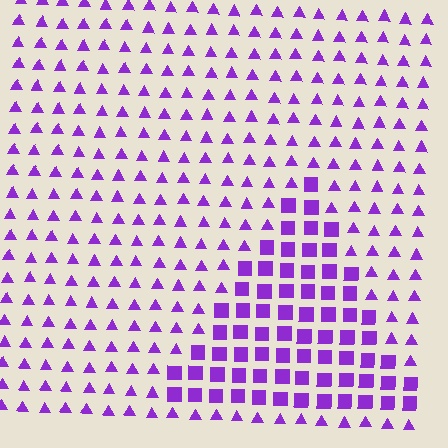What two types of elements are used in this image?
The image uses squares inside the triangle region and triangles outside it.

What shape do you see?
I see a triangle.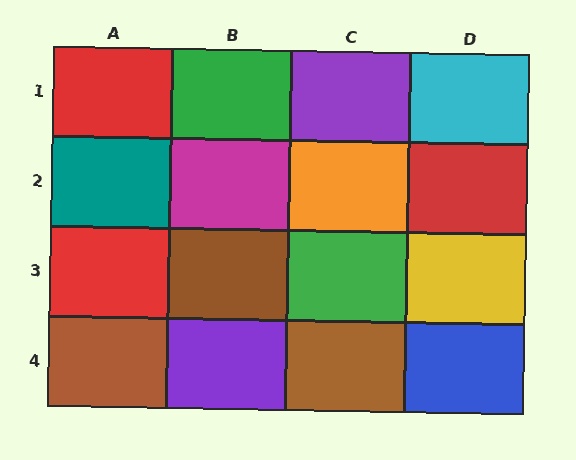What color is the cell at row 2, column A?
Teal.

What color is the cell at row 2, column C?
Orange.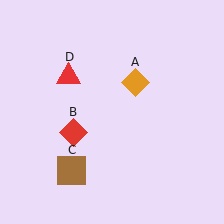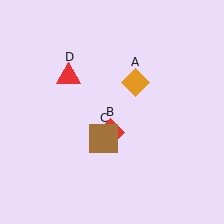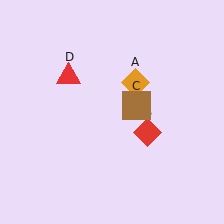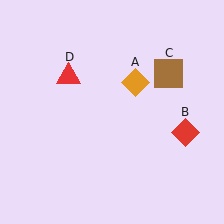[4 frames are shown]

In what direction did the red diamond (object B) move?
The red diamond (object B) moved right.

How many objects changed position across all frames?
2 objects changed position: red diamond (object B), brown square (object C).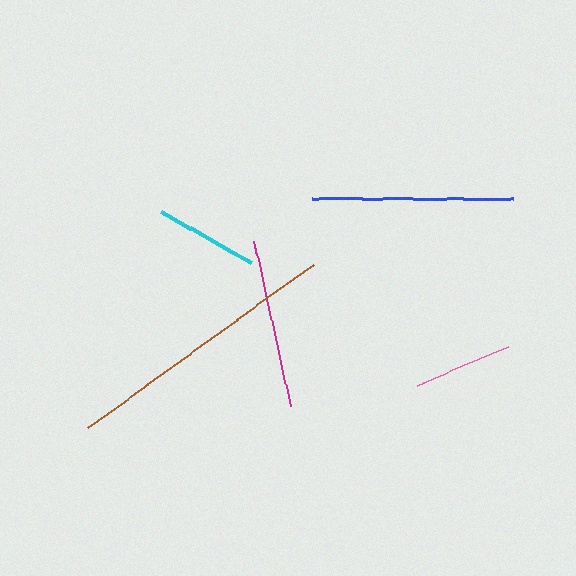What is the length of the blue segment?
The blue segment is approximately 201 pixels long.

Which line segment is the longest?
The brown line is the longest at approximately 279 pixels.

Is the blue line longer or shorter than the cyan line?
The blue line is longer than the cyan line.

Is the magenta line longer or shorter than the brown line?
The brown line is longer than the magenta line.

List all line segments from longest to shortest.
From longest to shortest: brown, blue, magenta, cyan, pink.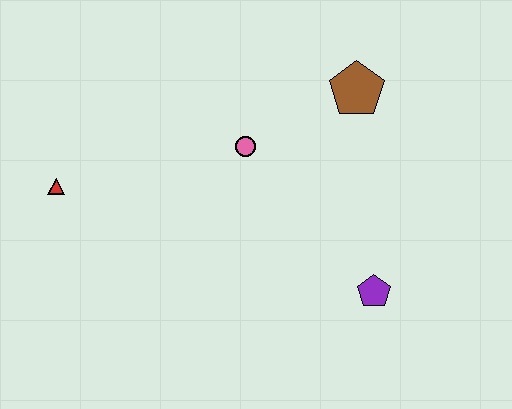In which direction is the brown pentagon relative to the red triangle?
The brown pentagon is to the right of the red triangle.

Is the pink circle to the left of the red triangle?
No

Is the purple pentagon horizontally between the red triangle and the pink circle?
No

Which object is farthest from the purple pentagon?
The red triangle is farthest from the purple pentagon.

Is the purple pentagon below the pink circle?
Yes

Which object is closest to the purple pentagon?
The pink circle is closest to the purple pentagon.